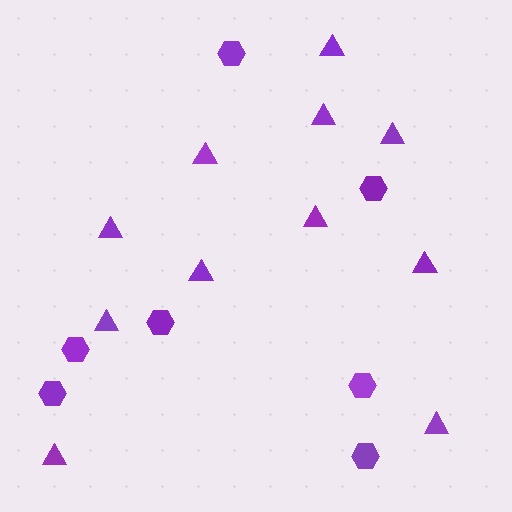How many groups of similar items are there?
There are 2 groups: one group of hexagons (7) and one group of triangles (11).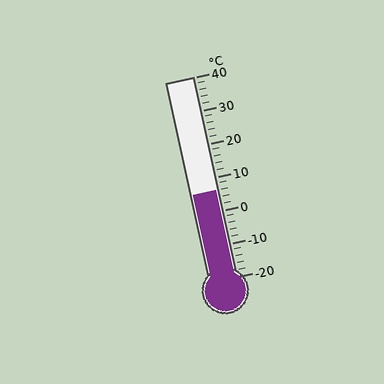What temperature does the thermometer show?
The thermometer shows approximately 6°C.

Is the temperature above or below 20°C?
The temperature is below 20°C.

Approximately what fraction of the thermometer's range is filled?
The thermometer is filled to approximately 45% of its range.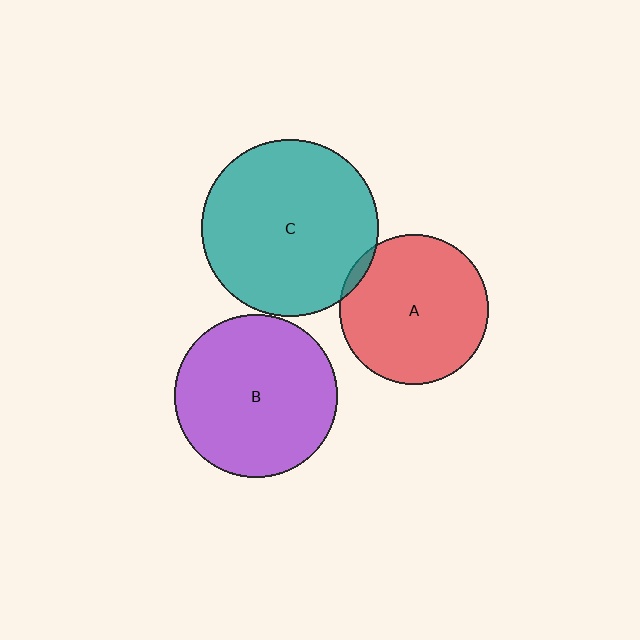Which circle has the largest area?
Circle C (teal).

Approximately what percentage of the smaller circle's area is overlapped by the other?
Approximately 5%.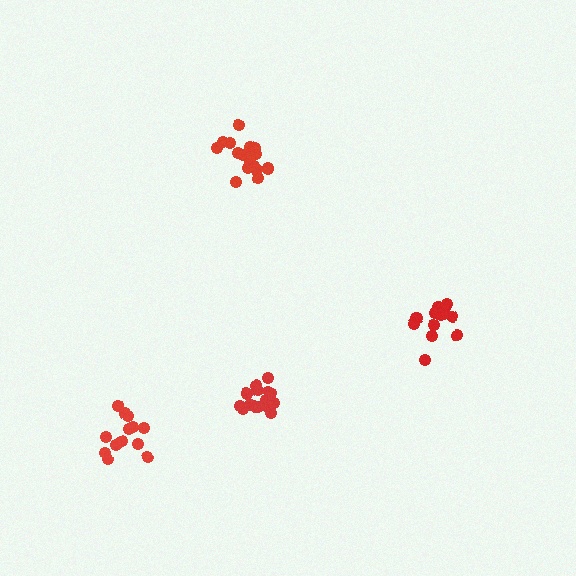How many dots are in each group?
Group 1: 15 dots, Group 2: 17 dots, Group 3: 13 dots, Group 4: 13 dots (58 total).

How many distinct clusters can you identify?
There are 4 distinct clusters.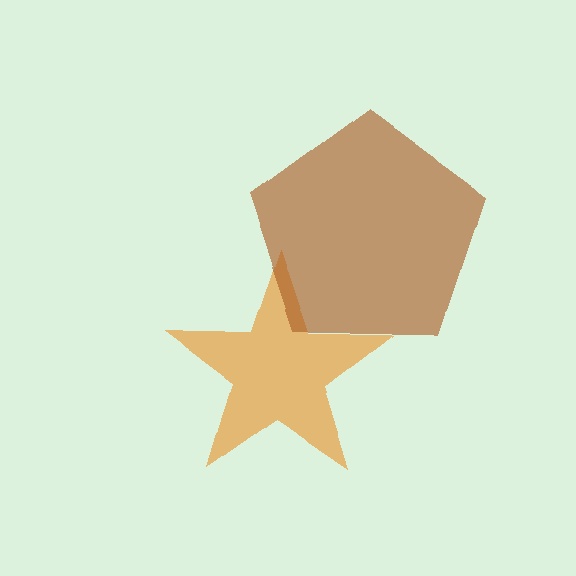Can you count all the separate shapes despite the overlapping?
Yes, there are 2 separate shapes.